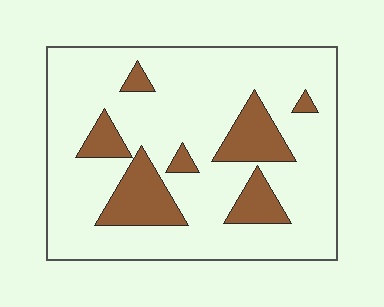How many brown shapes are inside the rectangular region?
7.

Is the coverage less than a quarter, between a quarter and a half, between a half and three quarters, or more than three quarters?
Less than a quarter.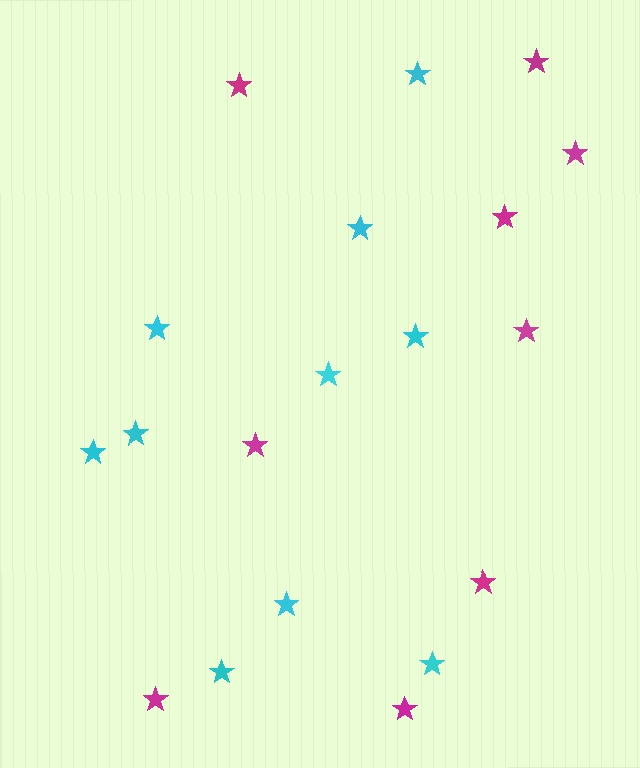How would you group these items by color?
There are 2 groups: one group of cyan stars (10) and one group of magenta stars (9).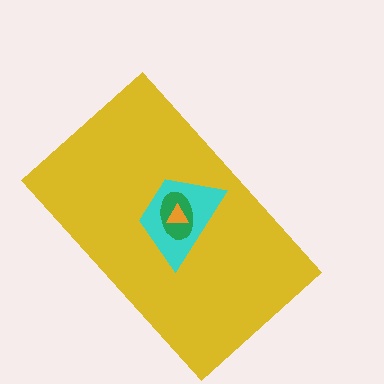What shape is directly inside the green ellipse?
The orange triangle.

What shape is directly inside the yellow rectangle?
The cyan trapezoid.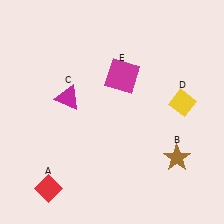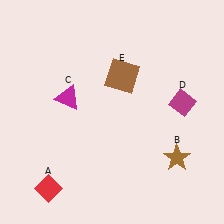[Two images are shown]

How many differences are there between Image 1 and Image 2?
There are 2 differences between the two images.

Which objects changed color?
D changed from yellow to magenta. E changed from magenta to brown.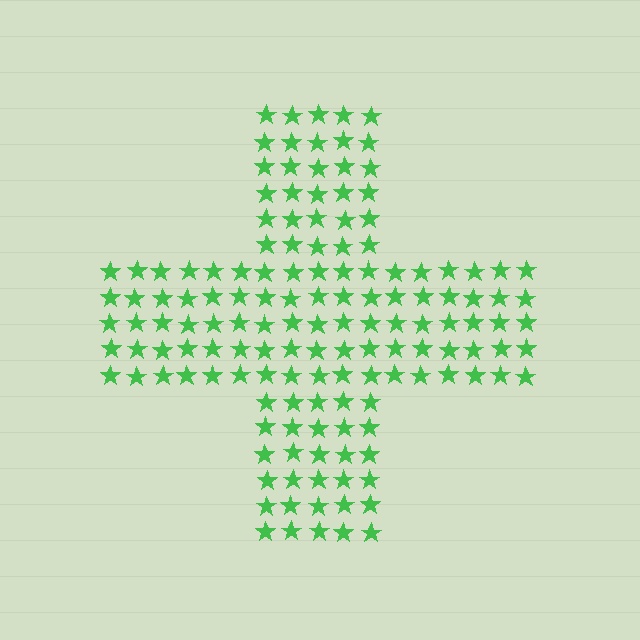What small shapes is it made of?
It is made of small stars.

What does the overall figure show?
The overall figure shows a cross.